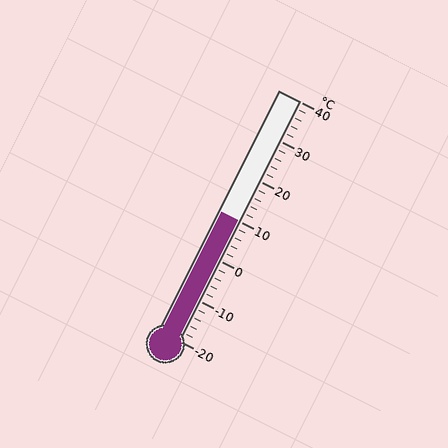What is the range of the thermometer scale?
The thermometer scale ranges from -20°C to 40°C.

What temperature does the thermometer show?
The thermometer shows approximately 10°C.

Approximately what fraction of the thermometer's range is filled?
The thermometer is filled to approximately 50% of its range.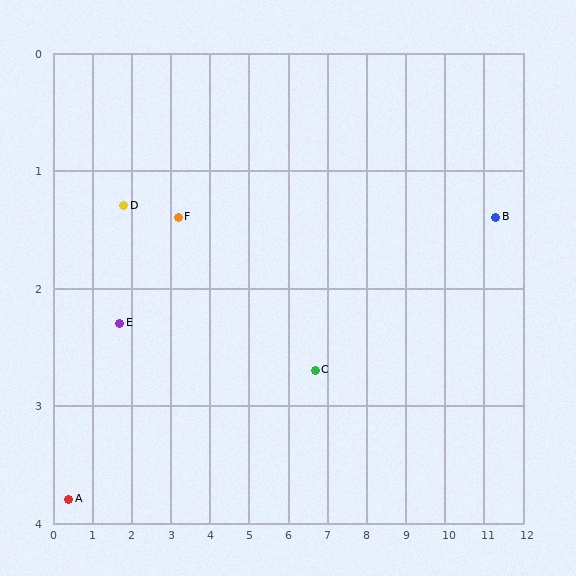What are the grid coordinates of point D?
Point D is at approximately (1.8, 1.3).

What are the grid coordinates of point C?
Point C is at approximately (6.7, 2.7).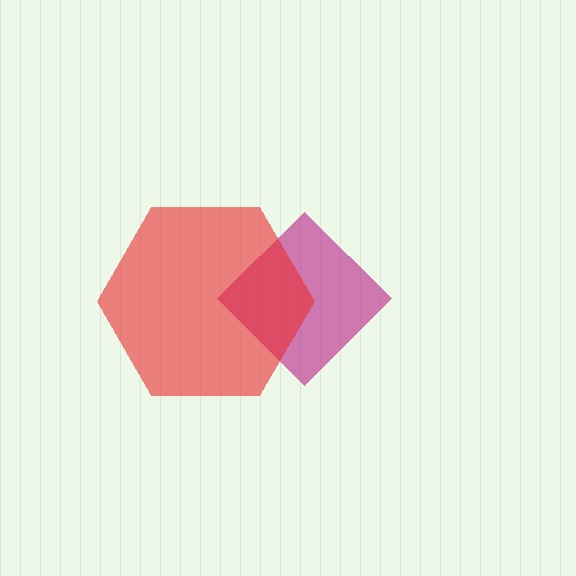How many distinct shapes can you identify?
There are 2 distinct shapes: a magenta diamond, a red hexagon.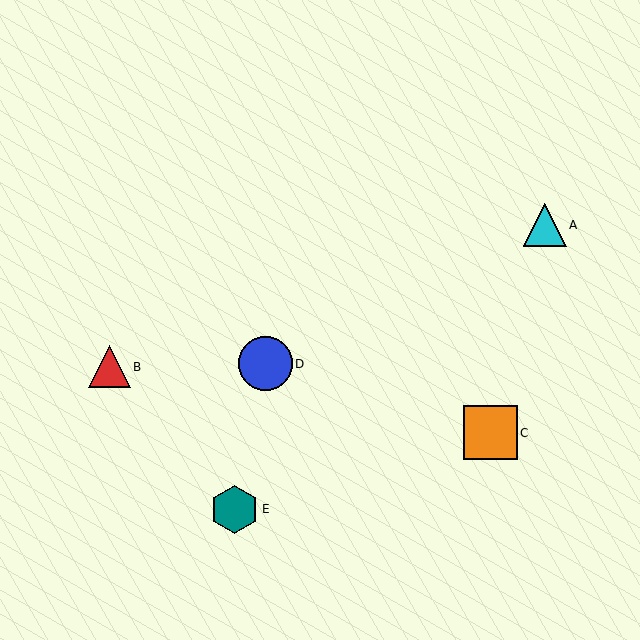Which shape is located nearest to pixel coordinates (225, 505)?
The teal hexagon (labeled E) at (234, 509) is nearest to that location.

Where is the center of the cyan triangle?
The center of the cyan triangle is at (545, 225).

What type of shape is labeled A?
Shape A is a cyan triangle.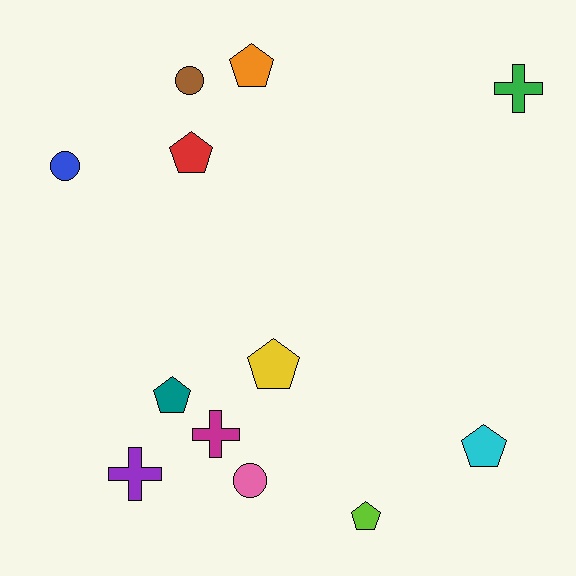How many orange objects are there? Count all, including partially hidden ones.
There is 1 orange object.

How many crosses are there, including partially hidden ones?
There are 3 crosses.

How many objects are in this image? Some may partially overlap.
There are 12 objects.